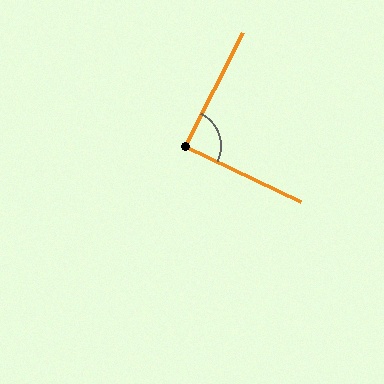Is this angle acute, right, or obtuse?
It is approximately a right angle.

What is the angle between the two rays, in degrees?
Approximately 89 degrees.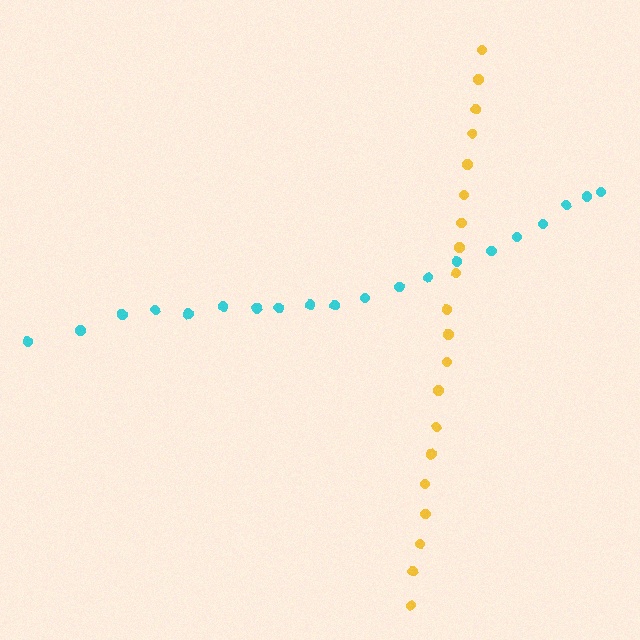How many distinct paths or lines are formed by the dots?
There are 2 distinct paths.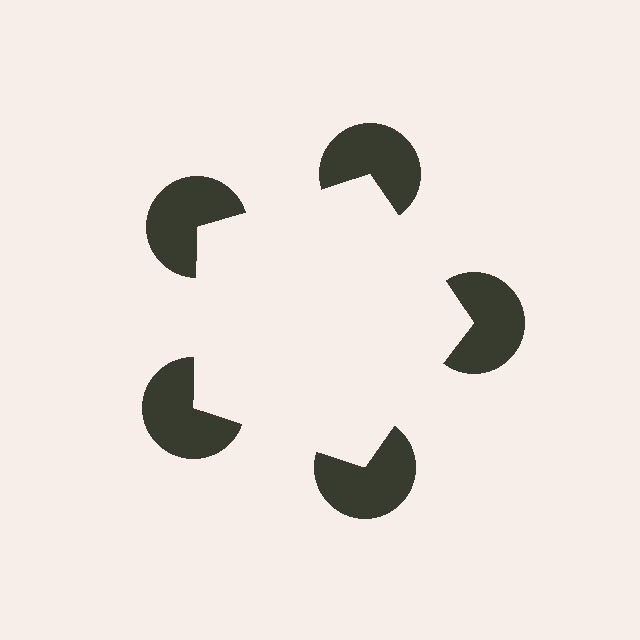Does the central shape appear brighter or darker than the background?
It typically appears slightly brighter than the background, even though no actual brightness change is drawn.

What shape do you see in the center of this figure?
An illusory pentagon — its edges are inferred from the aligned wedge cuts in the pac-man discs, not physically drawn.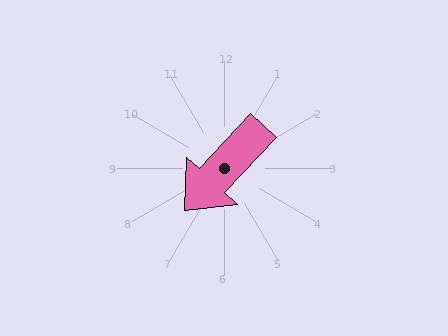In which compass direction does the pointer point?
Southwest.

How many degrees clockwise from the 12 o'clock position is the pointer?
Approximately 223 degrees.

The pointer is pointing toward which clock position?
Roughly 7 o'clock.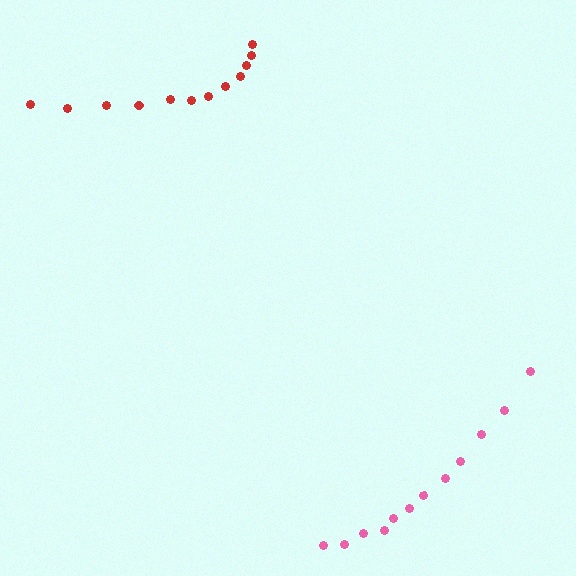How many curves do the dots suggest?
There are 2 distinct paths.